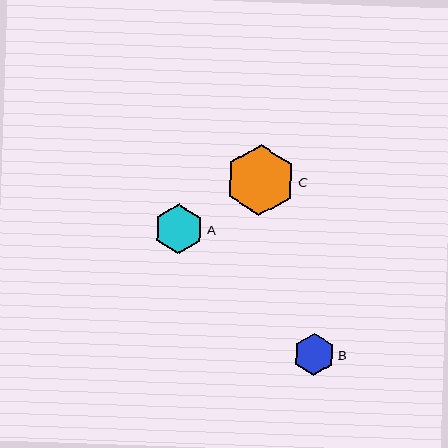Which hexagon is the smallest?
Hexagon B is the smallest with a size of approximately 42 pixels.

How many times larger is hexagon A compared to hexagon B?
Hexagon A is approximately 1.2 times the size of hexagon B.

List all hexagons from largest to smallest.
From largest to smallest: C, A, B.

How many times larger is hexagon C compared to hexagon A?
Hexagon C is approximately 1.4 times the size of hexagon A.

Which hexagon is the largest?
Hexagon C is the largest with a size of approximately 70 pixels.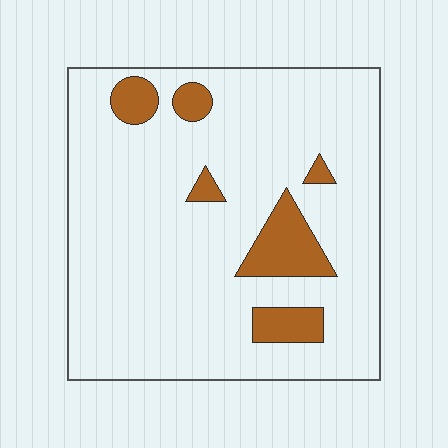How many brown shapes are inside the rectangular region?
6.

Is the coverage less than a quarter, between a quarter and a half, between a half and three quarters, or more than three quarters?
Less than a quarter.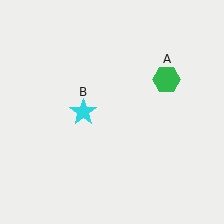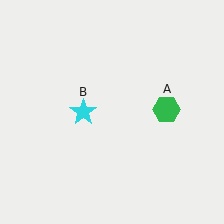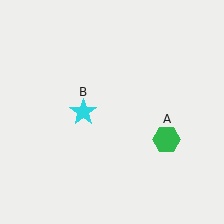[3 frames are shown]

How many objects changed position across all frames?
1 object changed position: green hexagon (object A).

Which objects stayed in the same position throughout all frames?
Cyan star (object B) remained stationary.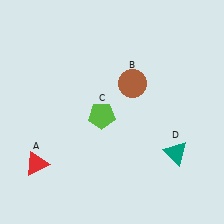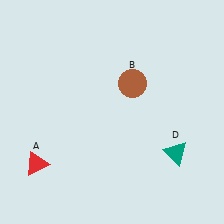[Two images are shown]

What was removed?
The lime pentagon (C) was removed in Image 2.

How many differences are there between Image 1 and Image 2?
There is 1 difference between the two images.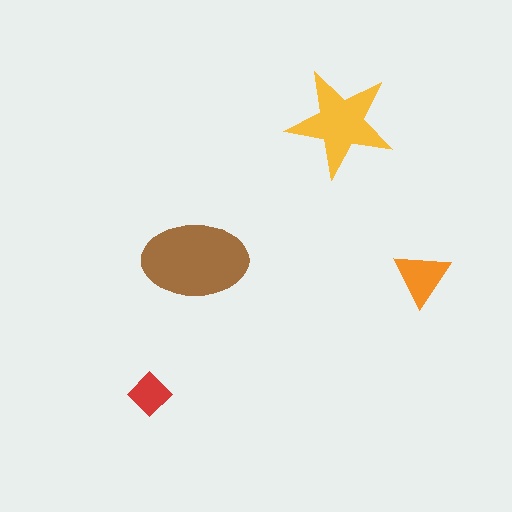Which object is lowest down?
The red diamond is bottommost.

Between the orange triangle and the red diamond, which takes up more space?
The orange triangle.